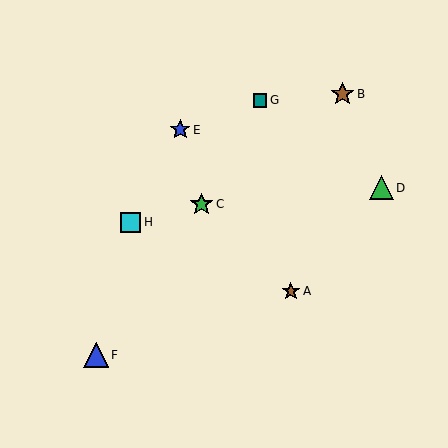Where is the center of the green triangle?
The center of the green triangle is at (382, 188).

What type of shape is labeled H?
Shape H is a cyan square.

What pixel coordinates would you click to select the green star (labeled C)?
Click at (202, 204) to select the green star C.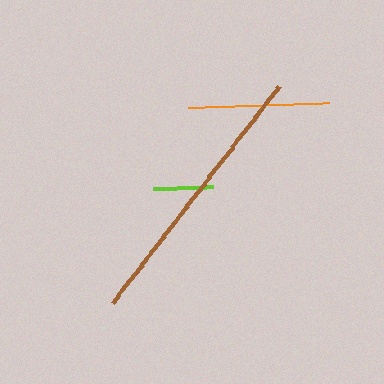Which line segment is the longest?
The brown line is the longest at approximately 273 pixels.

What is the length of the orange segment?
The orange segment is approximately 142 pixels long.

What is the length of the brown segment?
The brown segment is approximately 273 pixels long.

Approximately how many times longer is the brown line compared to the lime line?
The brown line is approximately 4.5 times the length of the lime line.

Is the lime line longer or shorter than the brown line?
The brown line is longer than the lime line.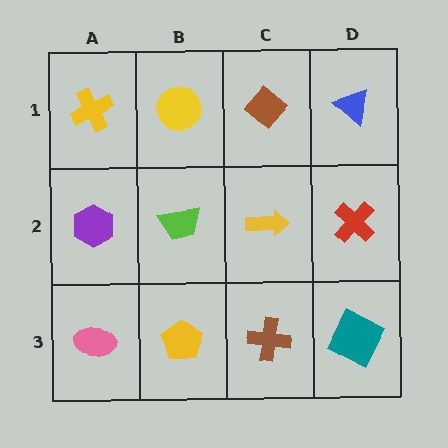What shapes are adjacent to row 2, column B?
A yellow circle (row 1, column B), a yellow pentagon (row 3, column B), a purple hexagon (row 2, column A), a yellow arrow (row 2, column C).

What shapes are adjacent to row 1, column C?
A yellow arrow (row 2, column C), a yellow circle (row 1, column B), a blue triangle (row 1, column D).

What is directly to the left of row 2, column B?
A purple hexagon.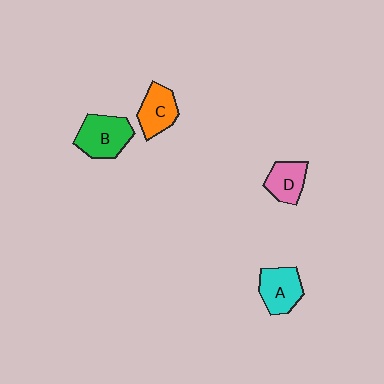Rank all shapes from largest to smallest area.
From largest to smallest: B (green), A (cyan), C (orange), D (pink).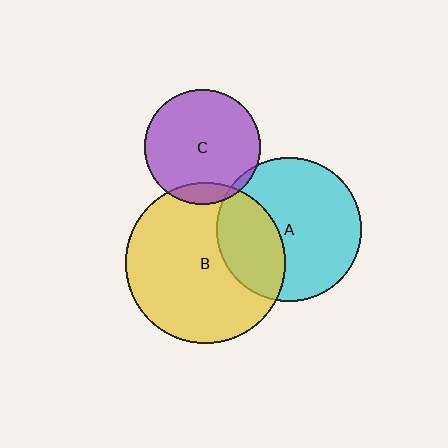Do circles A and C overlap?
Yes.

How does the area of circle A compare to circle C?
Approximately 1.6 times.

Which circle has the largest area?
Circle B (yellow).